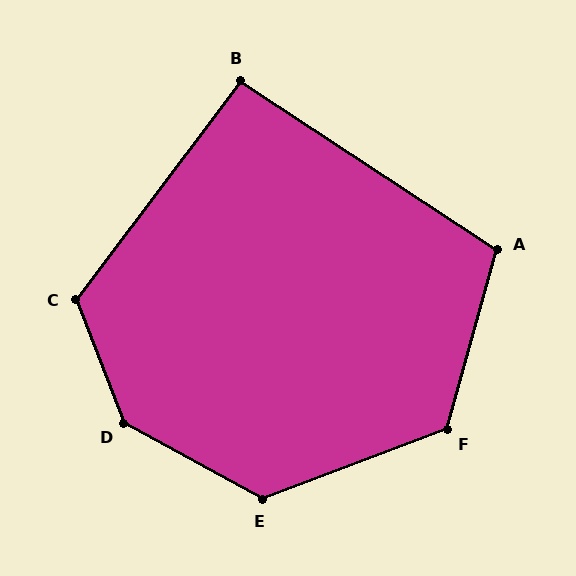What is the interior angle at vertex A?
Approximately 108 degrees (obtuse).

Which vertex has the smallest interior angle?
B, at approximately 94 degrees.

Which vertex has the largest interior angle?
D, at approximately 140 degrees.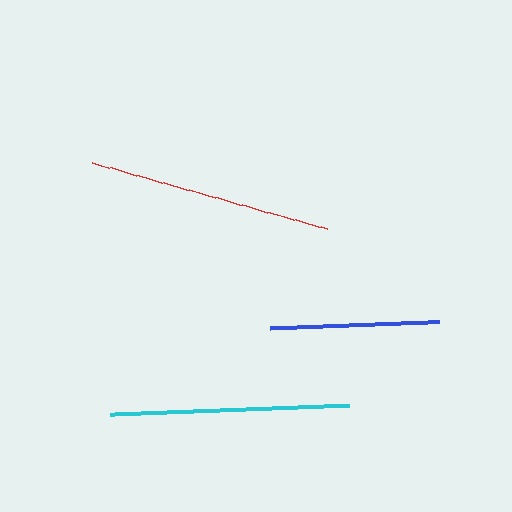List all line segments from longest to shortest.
From longest to shortest: red, cyan, blue.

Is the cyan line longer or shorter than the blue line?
The cyan line is longer than the blue line.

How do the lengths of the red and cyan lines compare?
The red and cyan lines are approximately the same length.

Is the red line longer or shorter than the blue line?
The red line is longer than the blue line.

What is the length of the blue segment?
The blue segment is approximately 169 pixels long.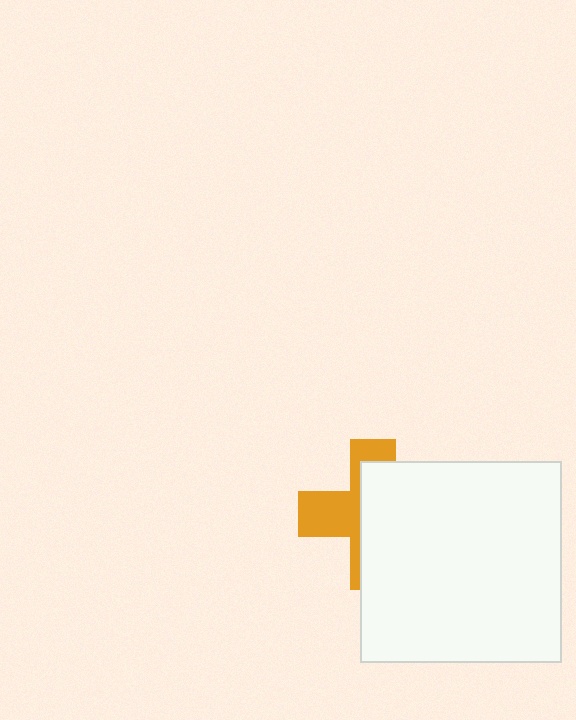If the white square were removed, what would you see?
You would see the complete orange cross.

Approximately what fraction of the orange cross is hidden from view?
Roughly 60% of the orange cross is hidden behind the white square.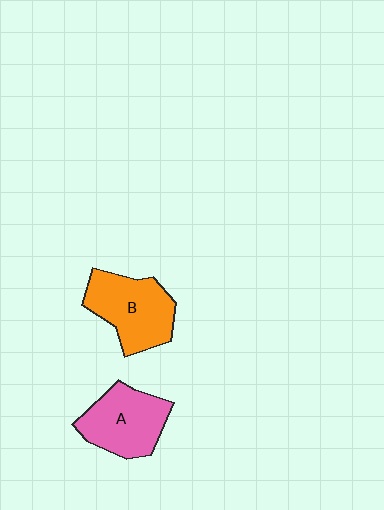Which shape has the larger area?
Shape B (orange).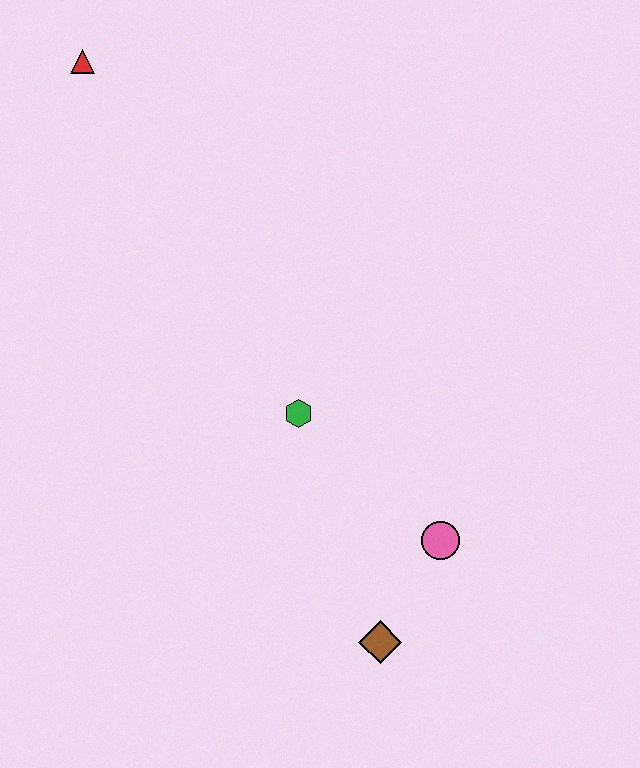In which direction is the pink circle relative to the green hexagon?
The pink circle is to the right of the green hexagon.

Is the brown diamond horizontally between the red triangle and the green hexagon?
No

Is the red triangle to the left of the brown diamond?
Yes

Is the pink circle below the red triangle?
Yes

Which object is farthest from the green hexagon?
The red triangle is farthest from the green hexagon.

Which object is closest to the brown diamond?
The pink circle is closest to the brown diamond.